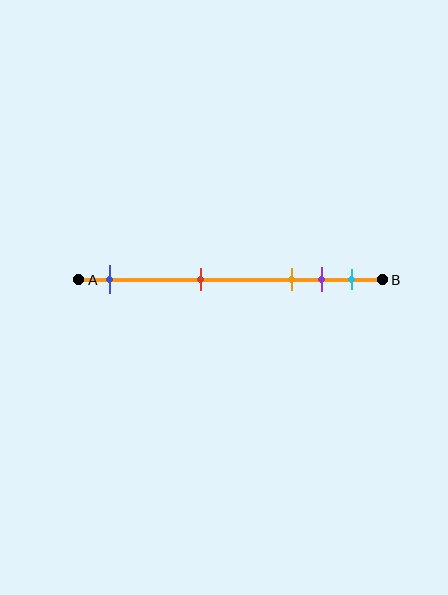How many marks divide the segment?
There are 5 marks dividing the segment.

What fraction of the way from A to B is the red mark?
The red mark is approximately 40% (0.4) of the way from A to B.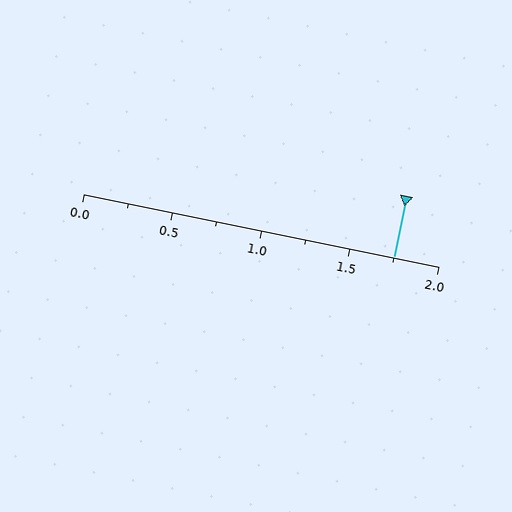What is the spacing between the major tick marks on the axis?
The major ticks are spaced 0.5 apart.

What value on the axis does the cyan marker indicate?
The marker indicates approximately 1.75.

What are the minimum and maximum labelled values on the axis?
The axis runs from 0.0 to 2.0.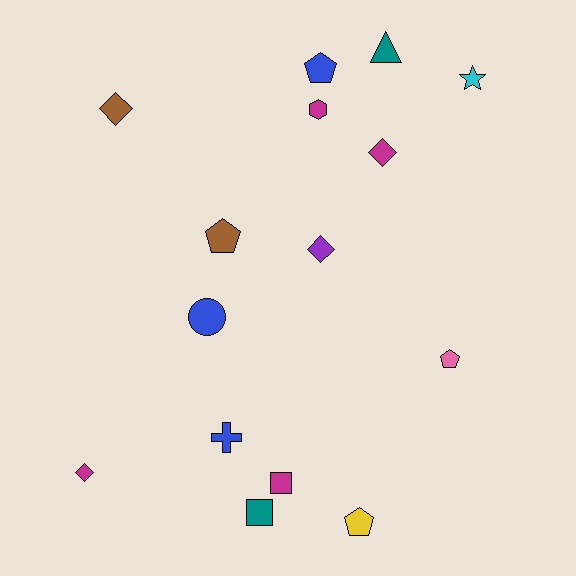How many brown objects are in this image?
There are 2 brown objects.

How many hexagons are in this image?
There is 1 hexagon.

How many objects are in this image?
There are 15 objects.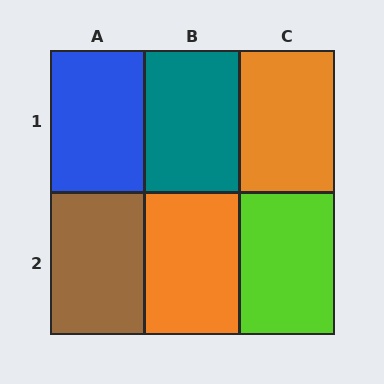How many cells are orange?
2 cells are orange.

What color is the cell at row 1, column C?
Orange.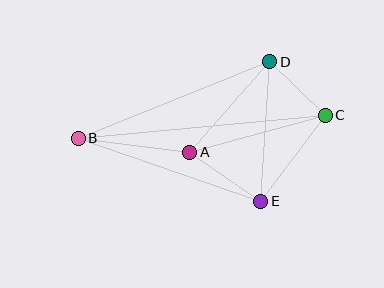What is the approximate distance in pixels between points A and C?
The distance between A and C is approximately 141 pixels.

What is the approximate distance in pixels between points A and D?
The distance between A and D is approximately 121 pixels.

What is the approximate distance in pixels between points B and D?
The distance between B and D is approximately 206 pixels.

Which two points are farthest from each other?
Points B and C are farthest from each other.